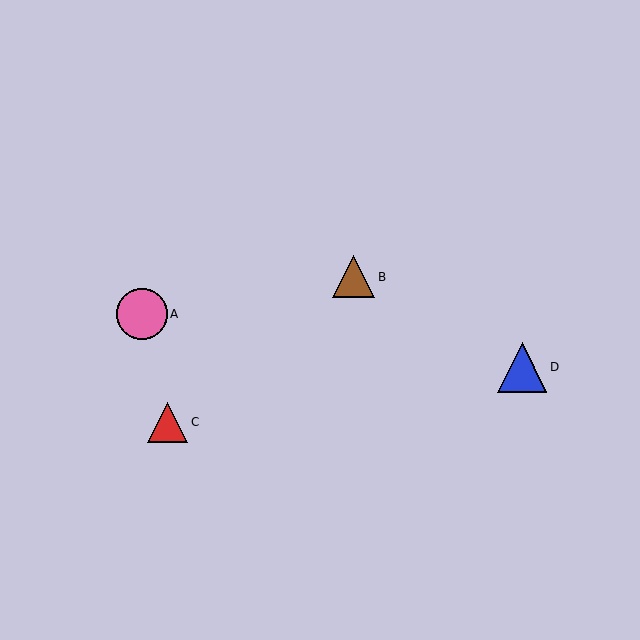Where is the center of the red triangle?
The center of the red triangle is at (168, 422).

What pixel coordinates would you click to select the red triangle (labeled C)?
Click at (168, 422) to select the red triangle C.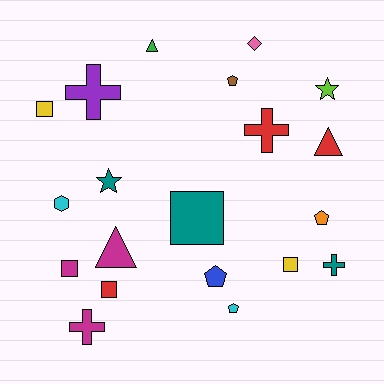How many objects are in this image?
There are 20 objects.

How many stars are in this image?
There are 2 stars.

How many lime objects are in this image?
There is 1 lime object.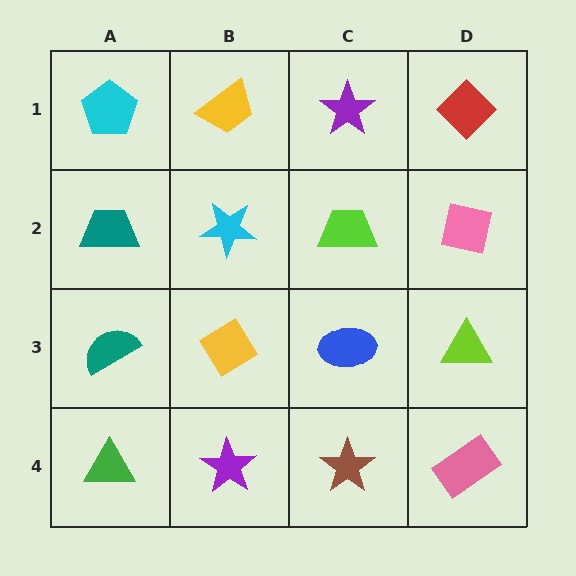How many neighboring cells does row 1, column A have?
2.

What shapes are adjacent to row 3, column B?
A cyan star (row 2, column B), a purple star (row 4, column B), a teal semicircle (row 3, column A), a blue ellipse (row 3, column C).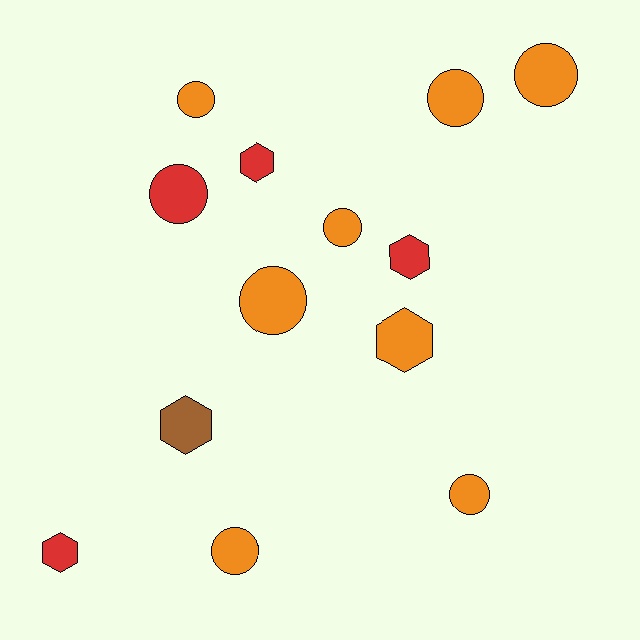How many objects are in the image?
There are 13 objects.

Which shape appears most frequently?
Circle, with 8 objects.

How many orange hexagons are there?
There is 1 orange hexagon.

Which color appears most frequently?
Orange, with 8 objects.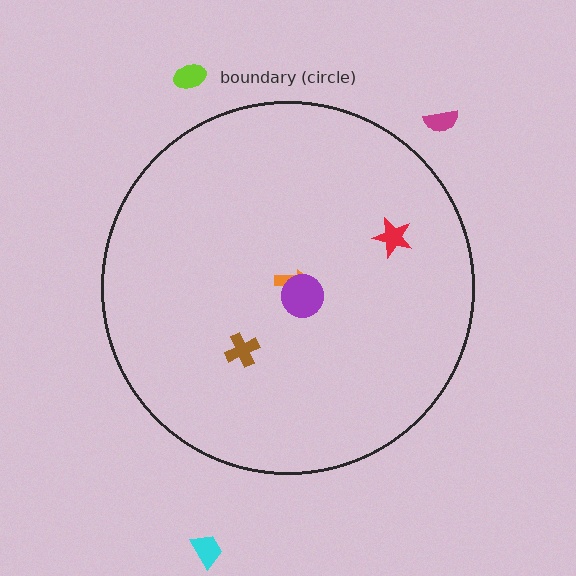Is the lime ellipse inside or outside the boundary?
Outside.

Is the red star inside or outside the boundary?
Inside.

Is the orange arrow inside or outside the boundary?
Inside.